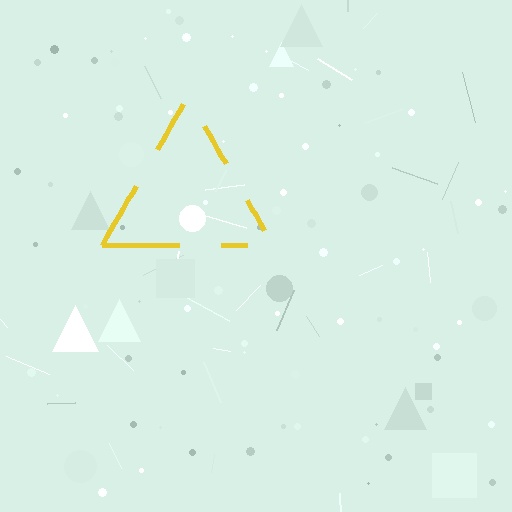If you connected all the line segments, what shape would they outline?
They would outline a triangle.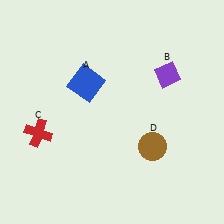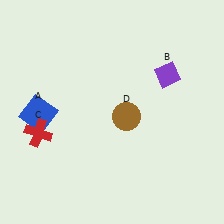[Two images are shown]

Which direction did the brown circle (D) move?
The brown circle (D) moved up.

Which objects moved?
The objects that moved are: the blue square (A), the brown circle (D).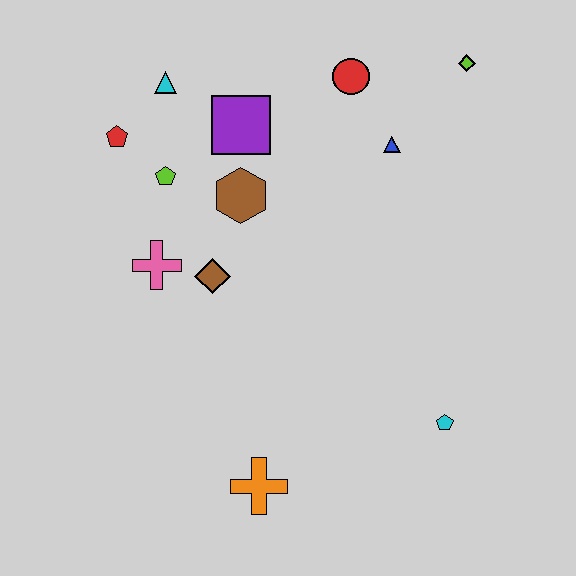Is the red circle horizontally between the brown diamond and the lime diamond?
Yes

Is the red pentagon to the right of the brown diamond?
No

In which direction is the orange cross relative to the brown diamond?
The orange cross is below the brown diamond.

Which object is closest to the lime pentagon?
The red pentagon is closest to the lime pentagon.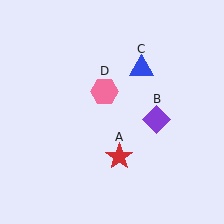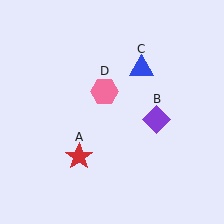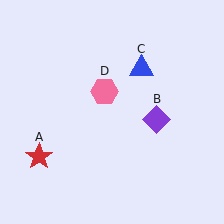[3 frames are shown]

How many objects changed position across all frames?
1 object changed position: red star (object A).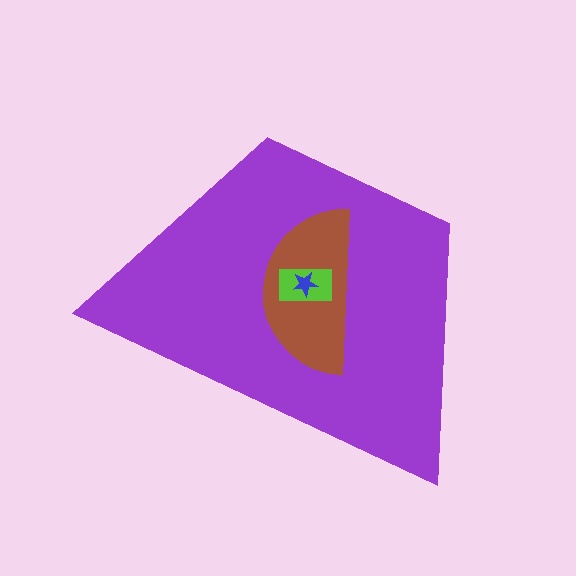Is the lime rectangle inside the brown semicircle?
Yes.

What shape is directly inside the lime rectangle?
The blue star.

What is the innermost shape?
The blue star.